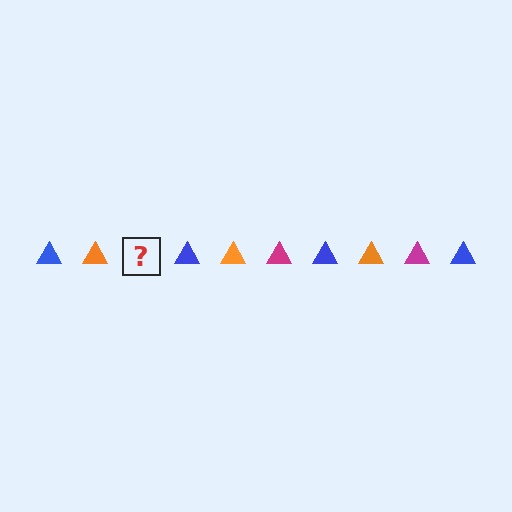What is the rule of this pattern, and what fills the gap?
The rule is that the pattern cycles through blue, orange, magenta triangles. The gap should be filled with a magenta triangle.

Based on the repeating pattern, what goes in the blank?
The blank should be a magenta triangle.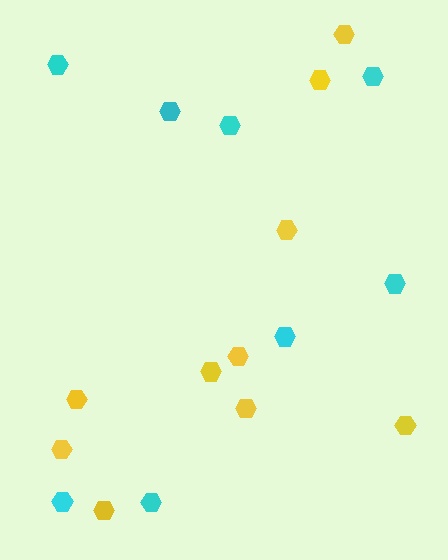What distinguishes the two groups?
There are 2 groups: one group of yellow hexagons (10) and one group of cyan hexagons (8).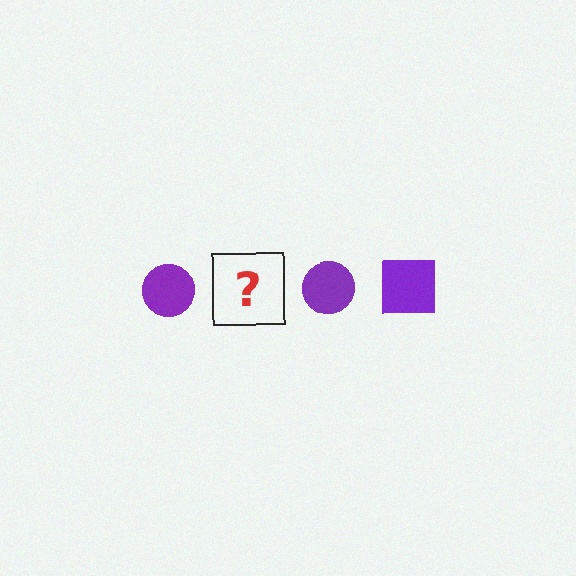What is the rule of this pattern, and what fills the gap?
The rule is that the pattern cycles through circle, square shapes in purple. The gap should be filled with a purple square.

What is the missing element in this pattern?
The missing element is a purple square.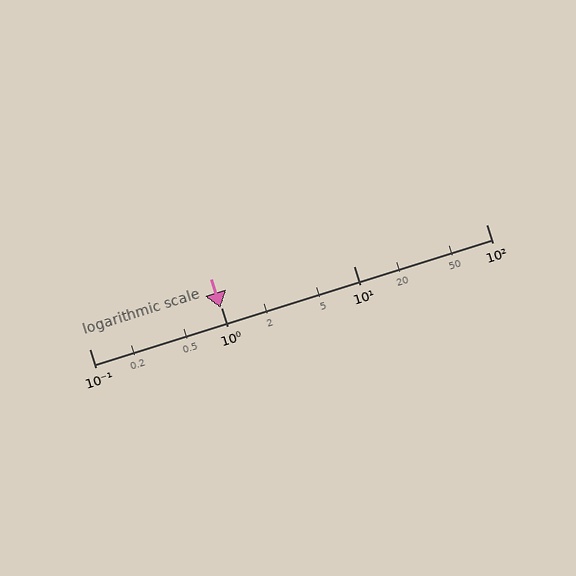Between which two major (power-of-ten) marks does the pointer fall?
The pointer is between 0.1 and 1.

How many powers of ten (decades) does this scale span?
The scale spans 3 decades, from 0.1 to 100.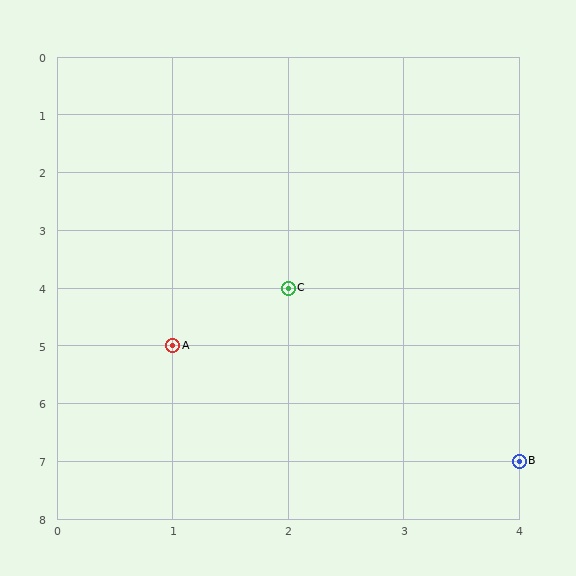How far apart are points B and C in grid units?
Points B and C are 2 columns and 3 rows apart (about 3.6 grid units diagonally).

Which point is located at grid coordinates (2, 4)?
Point C is at (2, 4).